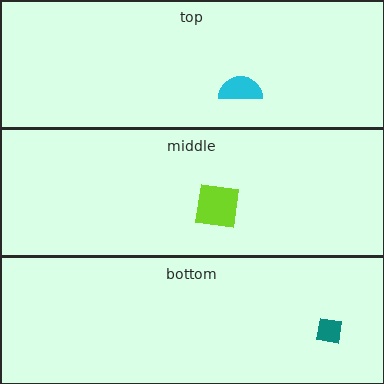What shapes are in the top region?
The cyan semicircle.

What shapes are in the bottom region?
The teal square.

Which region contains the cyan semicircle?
The top region.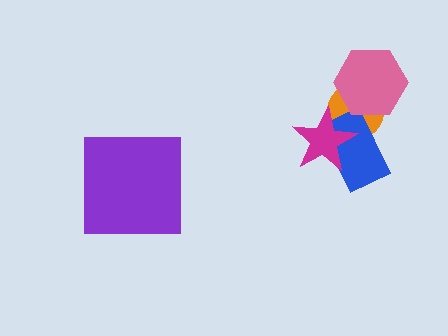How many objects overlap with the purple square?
0 objects overlap with the purple square.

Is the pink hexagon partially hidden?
No, no other shape covers it.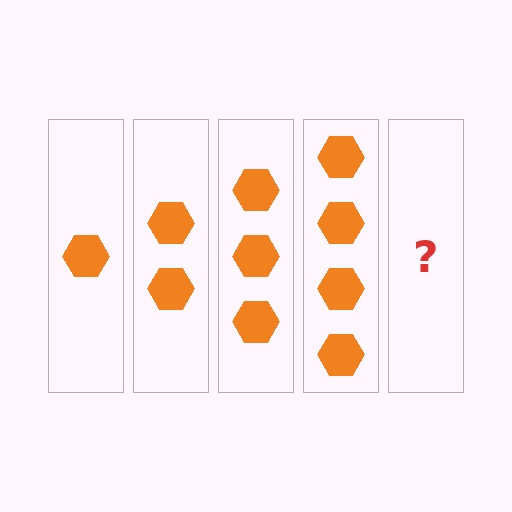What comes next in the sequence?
The next element should be 5 hexagons.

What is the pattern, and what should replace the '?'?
The pattern is that each step adds one more hexagon. The '?' should be 5 hexagons.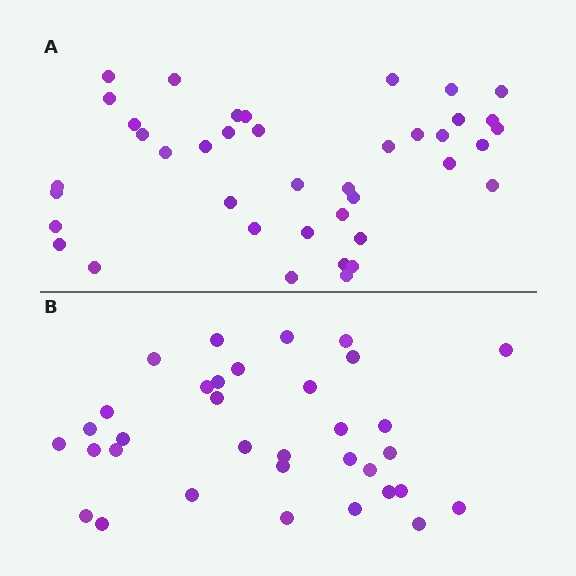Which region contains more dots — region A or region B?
Region A (the top region) has more dots.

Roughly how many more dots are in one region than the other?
Region A has about 6 more dots than region B.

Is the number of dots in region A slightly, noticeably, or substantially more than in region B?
Region A has only slightly more — the two regions are fairly close. The ratio is roughly 1.2 to 1.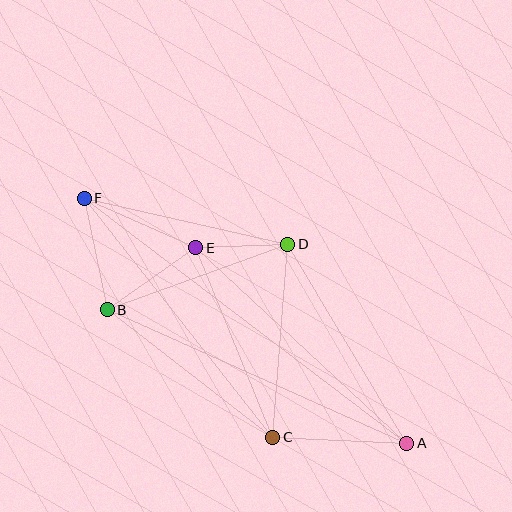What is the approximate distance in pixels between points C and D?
The distance between C and D is approximately 193 pixels.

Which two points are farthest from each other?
Points A and F are farthest from each other.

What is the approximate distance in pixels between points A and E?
The distance between A and E is approximately 288 pixels.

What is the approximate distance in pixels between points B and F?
The distance between B and F is approximately 114 pixels.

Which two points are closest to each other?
Points D and E are closest to each other.